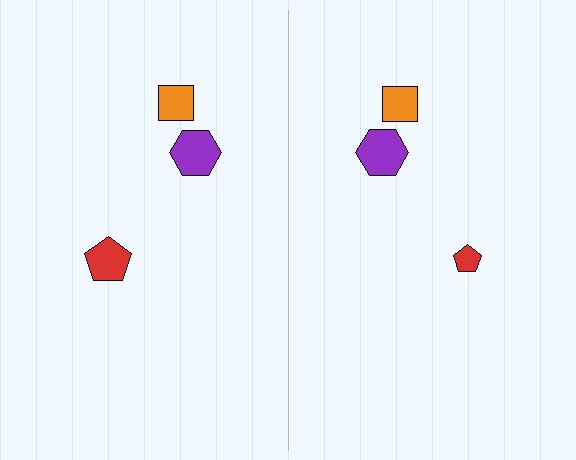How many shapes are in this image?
There are 6 shapes in this image.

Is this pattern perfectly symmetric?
No, the pattern is not perfectly symmetric. The red pentagon on the right side has a different size than its mirror counterpart.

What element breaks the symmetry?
The red pentagon on the right side has a different size than its mirror counterpart.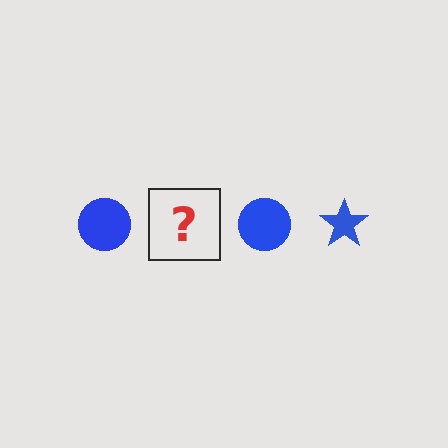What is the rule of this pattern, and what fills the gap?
The rule is that the pattern cycles through circle, star shapes in blue. The gap should be filled with a blue star.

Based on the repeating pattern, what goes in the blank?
The blank should be a blue star.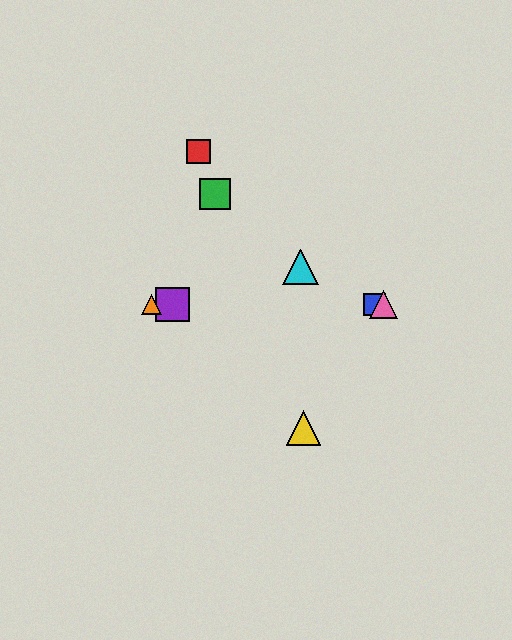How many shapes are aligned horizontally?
4 shapes (the blue square, the purple square, the orange triangle, the pink triangle) are aligned horizontally.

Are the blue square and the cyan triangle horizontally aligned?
No, the blue square is at y≈305 and the cyan triangle is at y≈267.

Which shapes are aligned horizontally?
The blue square, the purple square, the orange triangle, the pink triangle are aligned horizontally.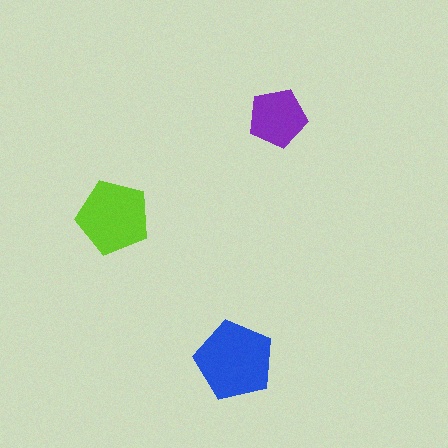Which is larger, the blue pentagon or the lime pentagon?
The blue one.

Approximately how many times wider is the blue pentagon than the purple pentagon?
About 1.5 times wider.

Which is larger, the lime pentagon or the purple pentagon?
The lime one.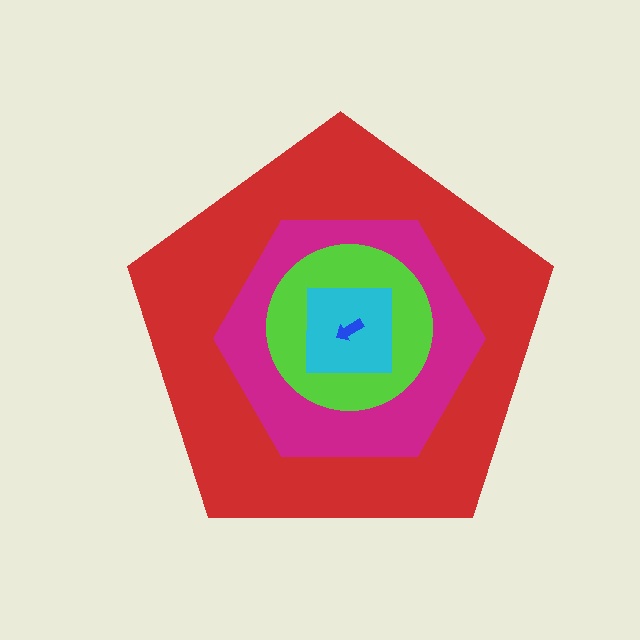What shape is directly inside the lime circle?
The cyan square.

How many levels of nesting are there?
5.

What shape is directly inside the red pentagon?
The magenta hexagon.